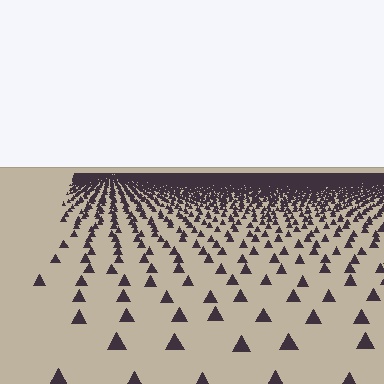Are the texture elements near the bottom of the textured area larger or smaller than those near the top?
Larger. Near the bottom, elements are closer to the viewer and appear at a bigger on-screen size.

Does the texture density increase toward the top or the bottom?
Density increases toward the top.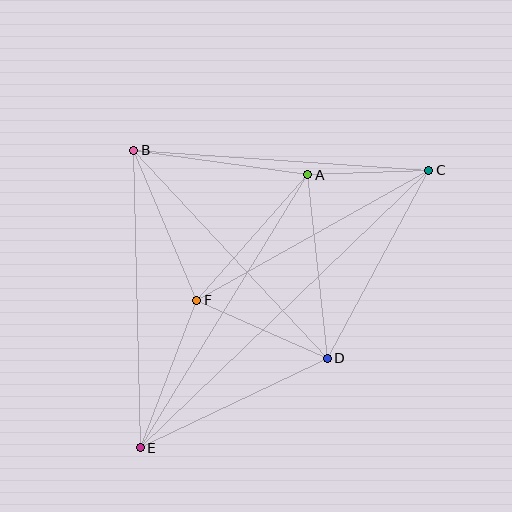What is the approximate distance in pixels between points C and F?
The distance between C and F is approximately 266 pixels.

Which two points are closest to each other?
Points A and C are closest to each other.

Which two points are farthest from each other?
Points C and E are farthest from each other.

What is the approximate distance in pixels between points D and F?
The distance between D and F is approximately 143 pixels.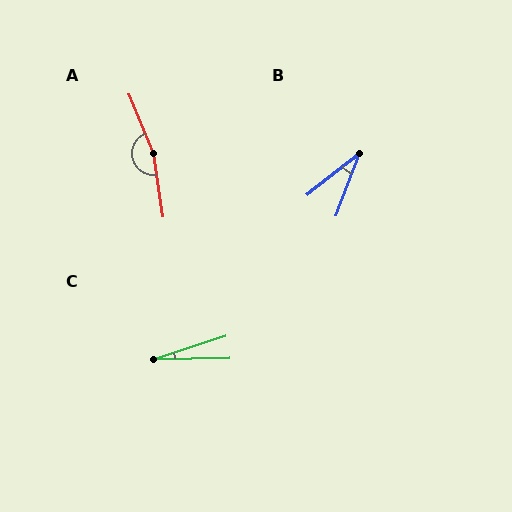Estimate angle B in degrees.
Approximately 31 degrees.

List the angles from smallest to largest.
C (17°), B (31°), A (166°).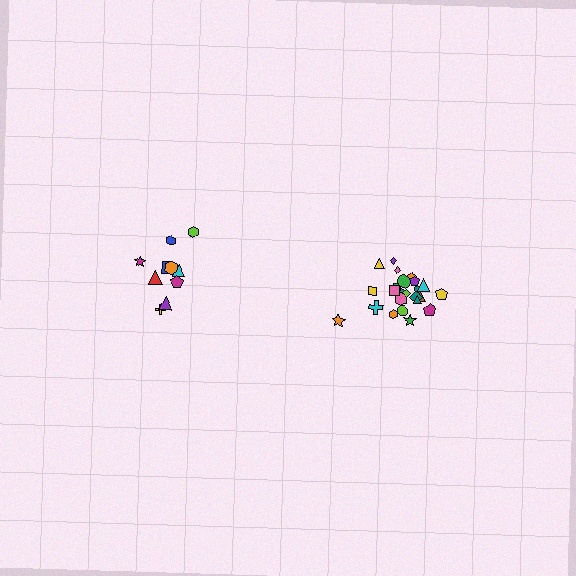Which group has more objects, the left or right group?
The right group.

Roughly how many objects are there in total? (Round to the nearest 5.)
Roughly 35 objects in total.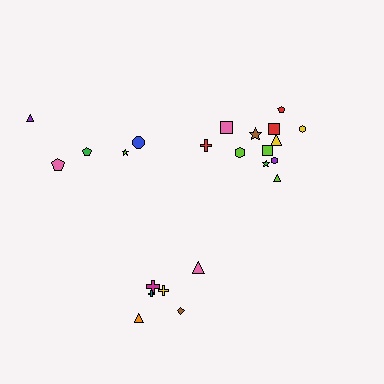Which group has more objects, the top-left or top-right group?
The top-right group.